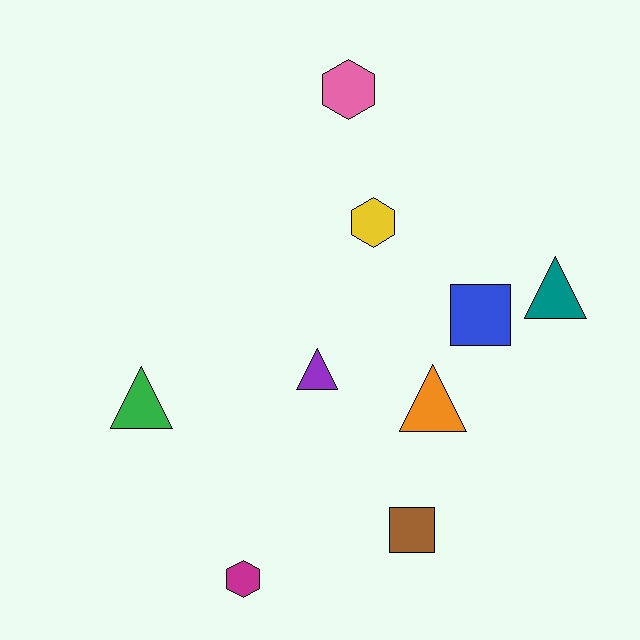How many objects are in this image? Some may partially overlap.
There are 9 objects.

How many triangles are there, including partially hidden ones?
There are 4 triangles.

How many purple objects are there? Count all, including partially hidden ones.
There is 1 purple object.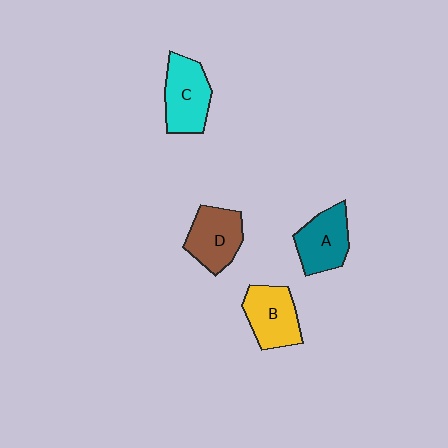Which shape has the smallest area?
Shape A (teal).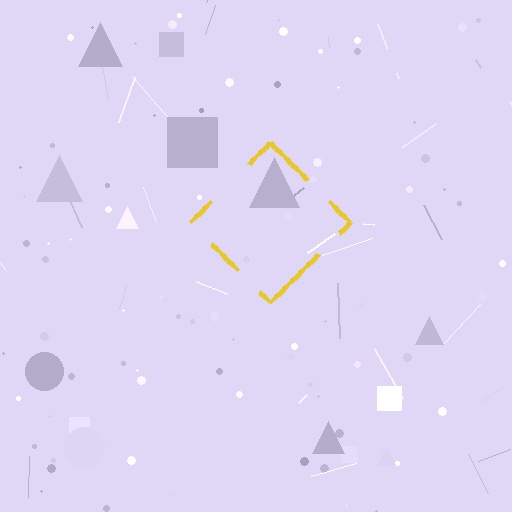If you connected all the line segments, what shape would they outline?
They would outline a diamond.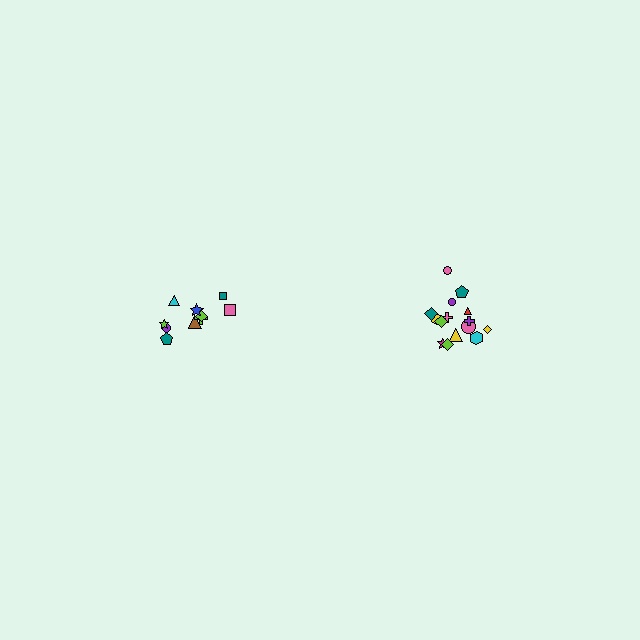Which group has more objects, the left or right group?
The right group.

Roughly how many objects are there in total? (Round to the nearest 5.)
Roughly 25 objects in total.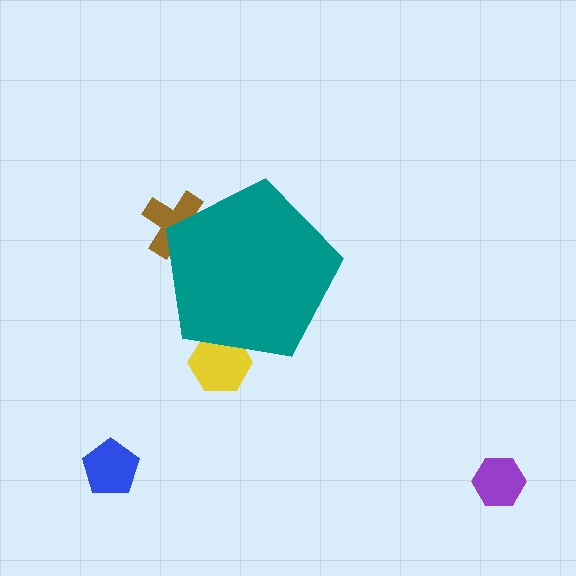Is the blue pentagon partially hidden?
No, the blue pentagon is fully visible.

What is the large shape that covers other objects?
A teal pentagon.